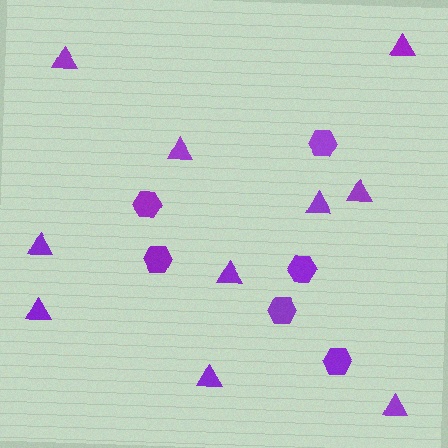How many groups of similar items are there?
There are 2 groups: one group of triangles (10) and one group of hexagons (6).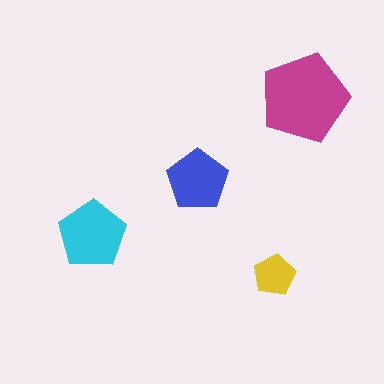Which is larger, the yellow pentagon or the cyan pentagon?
The cyan one.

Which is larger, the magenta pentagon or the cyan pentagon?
The magenta one.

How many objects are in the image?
There are 4 objects in the image.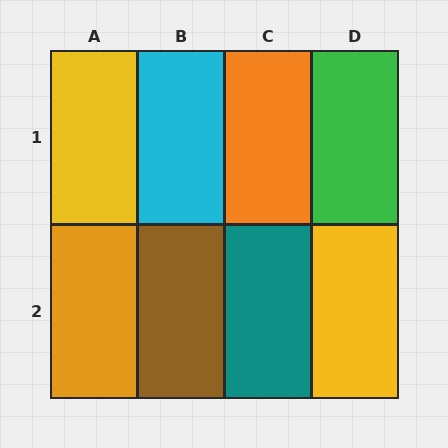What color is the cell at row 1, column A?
Yellow.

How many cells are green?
1 cell is green.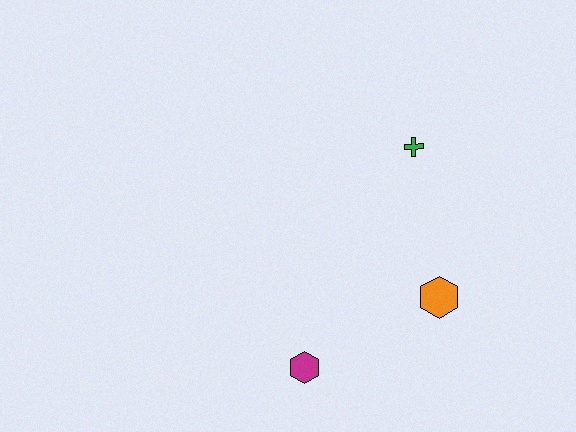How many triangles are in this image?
There are no triangles.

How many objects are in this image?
There are 3 objects.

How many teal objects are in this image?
There are no teal objects.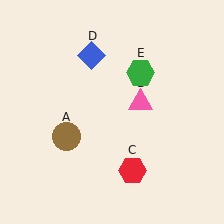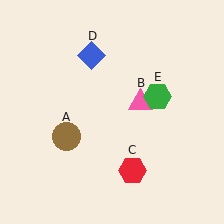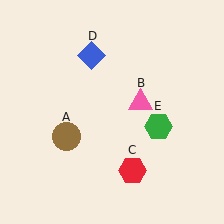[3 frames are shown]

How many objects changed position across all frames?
1 object changed position: green hexagon (object E).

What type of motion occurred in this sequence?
The green hexagon (object E) rotated clockwise around the center of the scene.